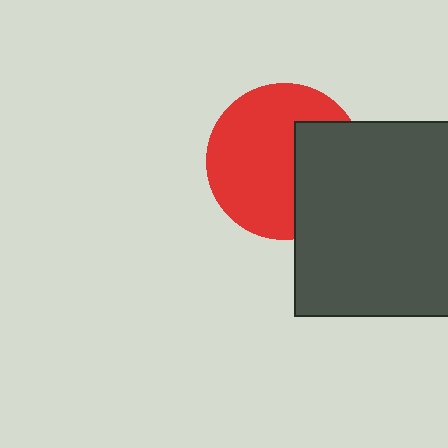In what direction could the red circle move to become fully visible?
The red circle could move left. That would shift it out from behind the dark gray rectangle entirely.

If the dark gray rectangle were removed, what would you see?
You would see the complete red circle.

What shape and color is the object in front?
The object in front is a dark gray rectangle.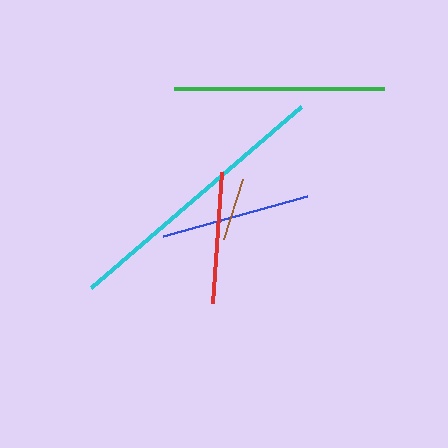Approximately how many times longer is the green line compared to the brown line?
The green line is approximately 3.4 times the length of the brown line.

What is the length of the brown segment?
The brown segment is approximately 62 pixels long.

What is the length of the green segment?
The green segment is approximately 210 pixels long.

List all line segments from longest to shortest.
From longest to shortest: cyan, green, blue, red, brown.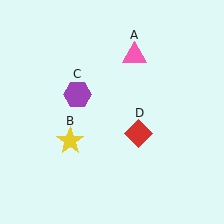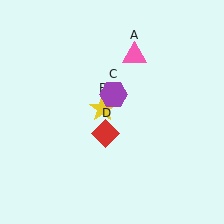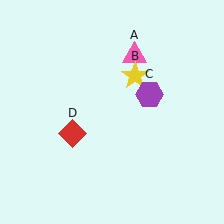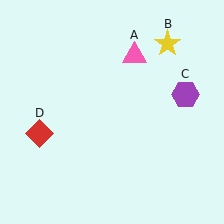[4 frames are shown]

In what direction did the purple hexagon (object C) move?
The purple hexagon (object C) moved right.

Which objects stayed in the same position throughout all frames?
Pink triangle (object A) remained stationary.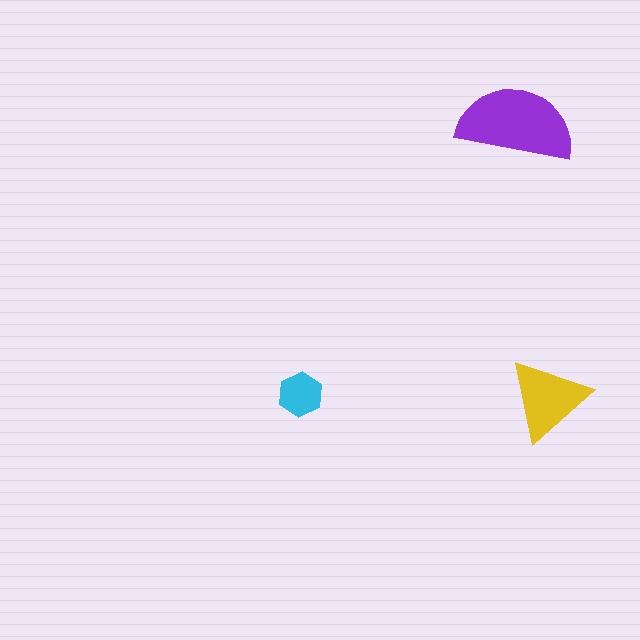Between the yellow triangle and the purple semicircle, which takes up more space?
The purple semicircle.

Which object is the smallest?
The cyan hexagon.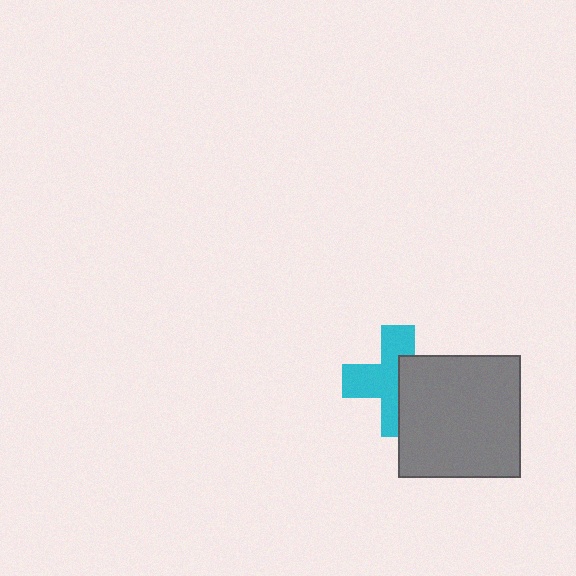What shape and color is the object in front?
The object in front is a gray square.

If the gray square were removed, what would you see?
You would see the complete cyan cross.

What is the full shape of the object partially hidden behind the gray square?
The partially hidden object is a cyan cross.